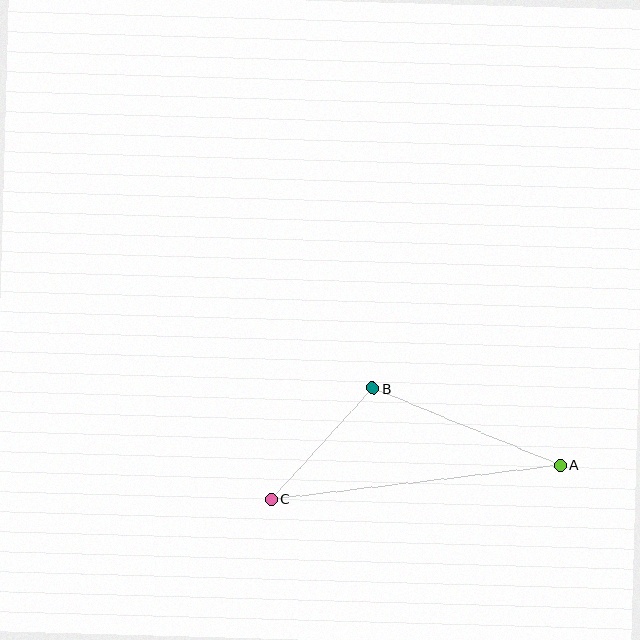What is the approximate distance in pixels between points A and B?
The distance between A and B is approximately 202 pixels.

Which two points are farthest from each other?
Points A and C are farthest from each other.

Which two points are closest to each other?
Points B and C are closest to each other.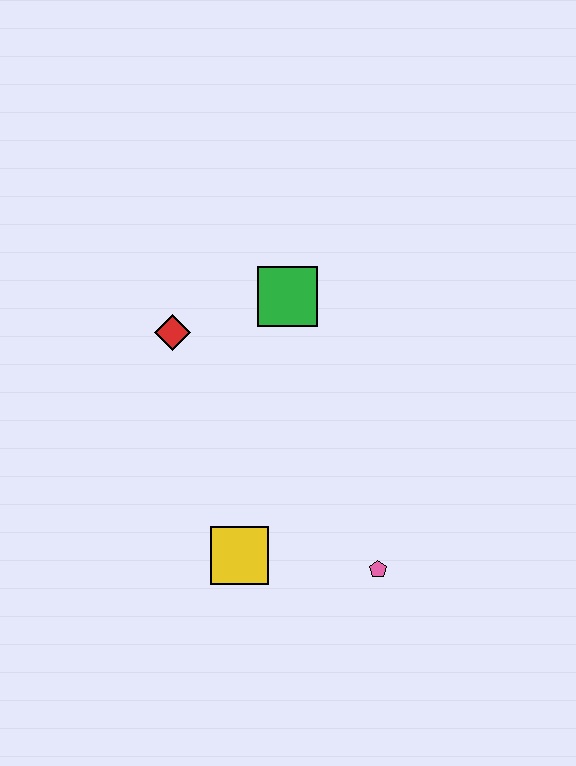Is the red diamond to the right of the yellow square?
No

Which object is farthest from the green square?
The pink pentagon is farthest from the green square.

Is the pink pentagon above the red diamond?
No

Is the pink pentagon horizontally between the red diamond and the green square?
No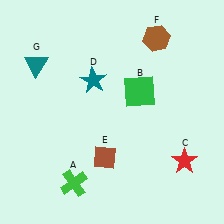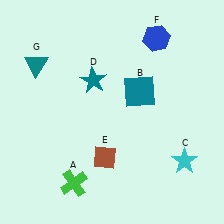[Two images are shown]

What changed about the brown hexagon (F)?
In Image 1, F is brown. In Image 2, it changed to blue.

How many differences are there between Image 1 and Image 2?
There are 3 differences between the two images.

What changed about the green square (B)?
In Image 1, B is green. In Image 2, it changed to teal.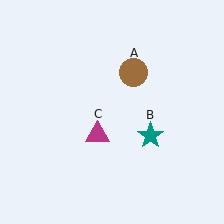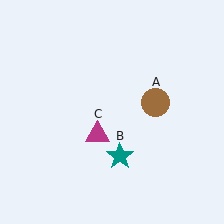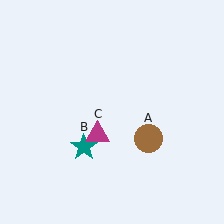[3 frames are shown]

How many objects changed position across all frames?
2 objects changed position: brown circle (object A), teal star (object B).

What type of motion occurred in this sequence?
The brown circle (object A), teal star (object B) rotated clockwise around the center of the scene.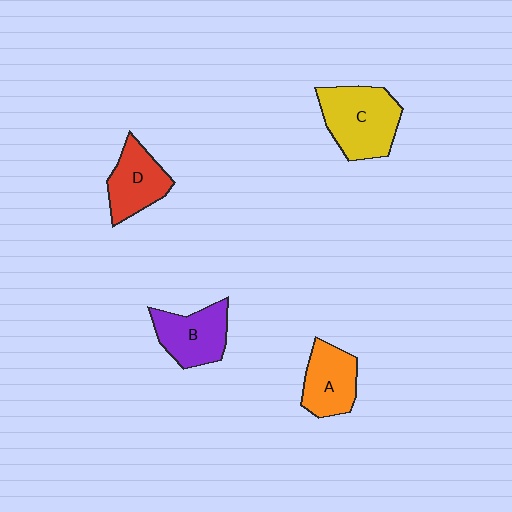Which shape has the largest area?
Shape C (yellow).